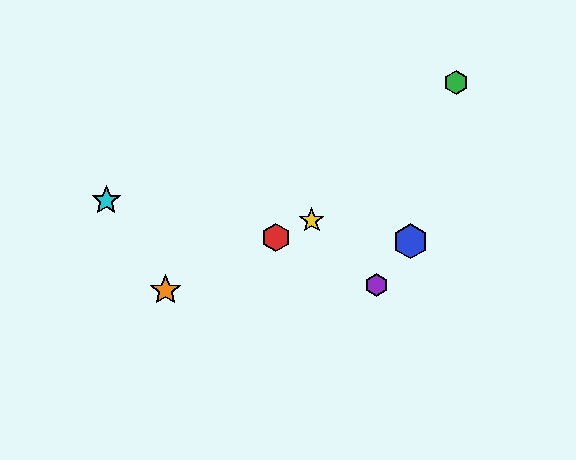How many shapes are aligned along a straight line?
3 shapes (the red hexagon, the yellow star, the orange star) are aligned along a straight line.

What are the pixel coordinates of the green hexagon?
The green hexagon is at (456, 83).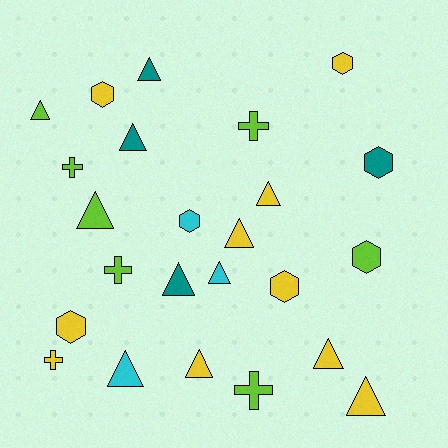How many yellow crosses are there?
There is 1 yellow cross.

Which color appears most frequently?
Yellow, with 10 objects.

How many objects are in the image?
There are 24 objects.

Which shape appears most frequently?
Triangle, with 12 objects.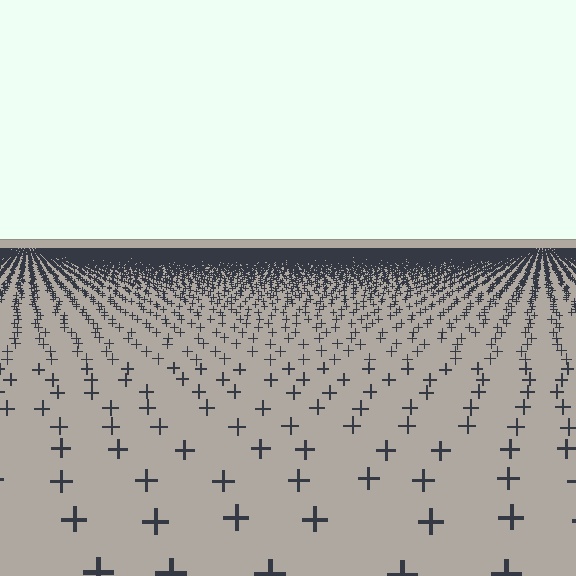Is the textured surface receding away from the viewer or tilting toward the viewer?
The surface is receding away from the viewer. Texture elements get smaller and denser toward the top.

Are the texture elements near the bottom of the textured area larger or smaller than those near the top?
Larger. Near the bottom, elements are closer to the viewer and appear at a bigger on-screen size.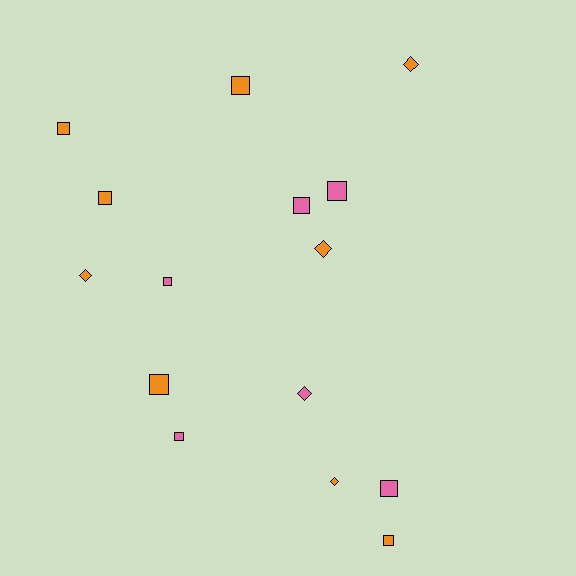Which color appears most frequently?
Orange, with 9 objects.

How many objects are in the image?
There are 15 objects.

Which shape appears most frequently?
Square, with 10 objects.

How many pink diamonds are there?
There is 1 pink diamond.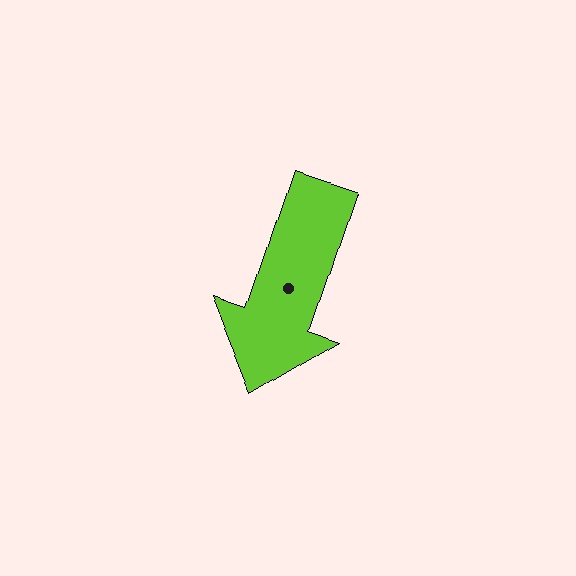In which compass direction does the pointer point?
South.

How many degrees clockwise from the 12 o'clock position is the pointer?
Approximately 198 degrees.